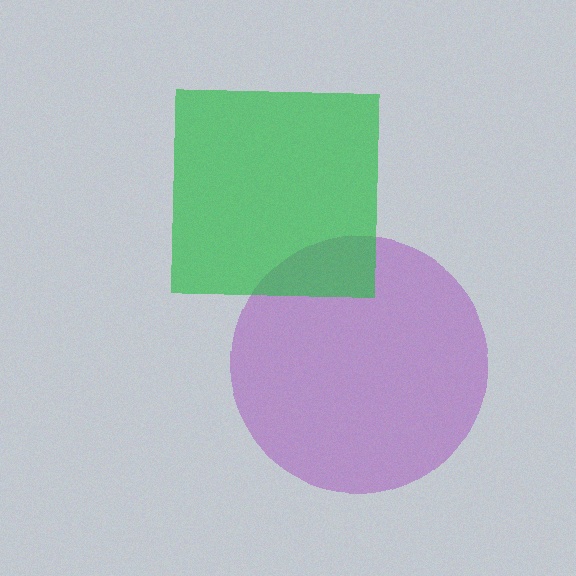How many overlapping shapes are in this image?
There are 2 overlapping shapes in the image.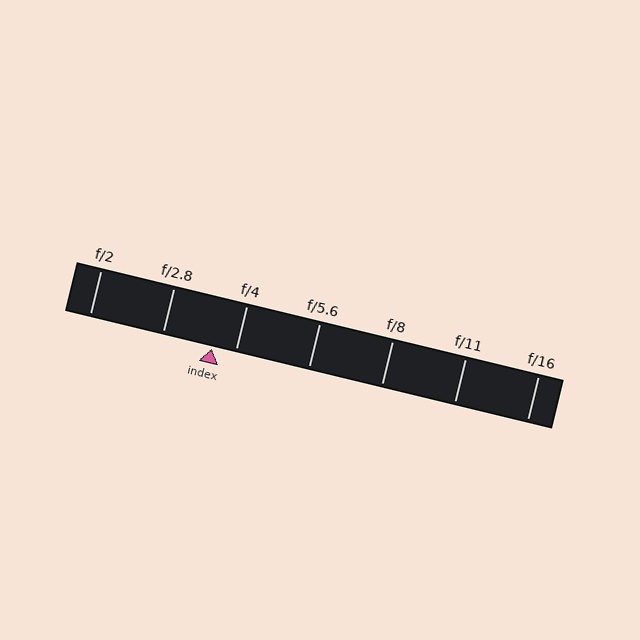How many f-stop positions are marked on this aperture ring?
There are 7 f-stop positions marked.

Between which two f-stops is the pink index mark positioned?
The index mark is between f/2.8 and f/4.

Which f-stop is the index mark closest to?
The index mark is closest to f/4.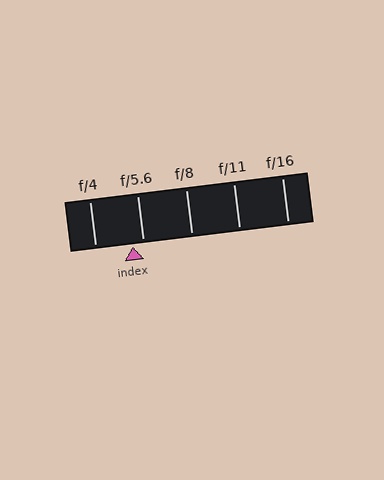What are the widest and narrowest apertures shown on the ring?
The widest aperture shown is f/4 and the narrowest is f/16.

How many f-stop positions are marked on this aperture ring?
There are 5 f-stop positions marked.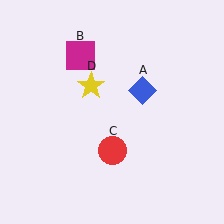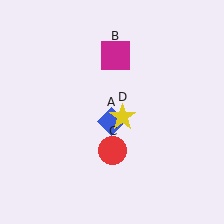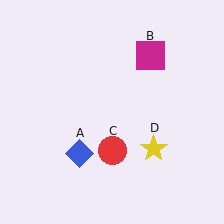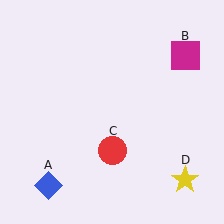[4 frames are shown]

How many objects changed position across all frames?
3 objects changed position: blue diamond (object A), magenta square (object B), yellow star (object D).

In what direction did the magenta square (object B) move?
The magenta square (object B) moved right.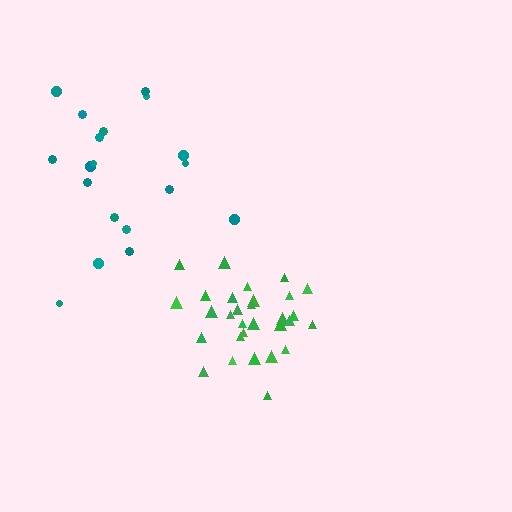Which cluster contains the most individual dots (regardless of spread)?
Green (30).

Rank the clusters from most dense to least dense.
green, teal.